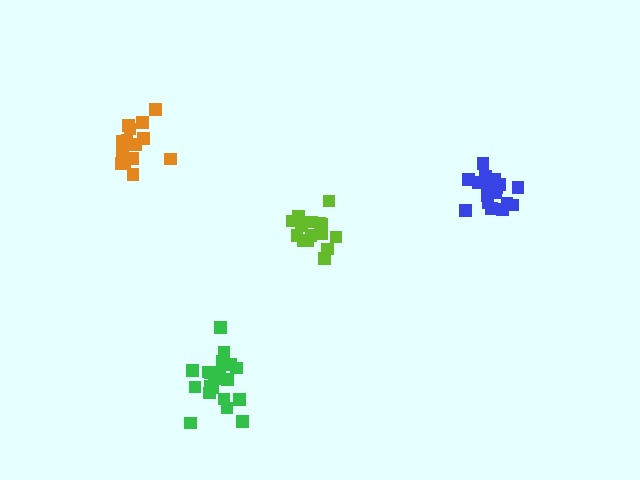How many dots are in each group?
Group 1: 21 dots, Group 2: 16 dots, Group 3: 17 dots, Group 4: 16 dots (70 total).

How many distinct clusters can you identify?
There are 4 distinct clusters.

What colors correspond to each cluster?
The clusters are colored: green, lime, blue, orange.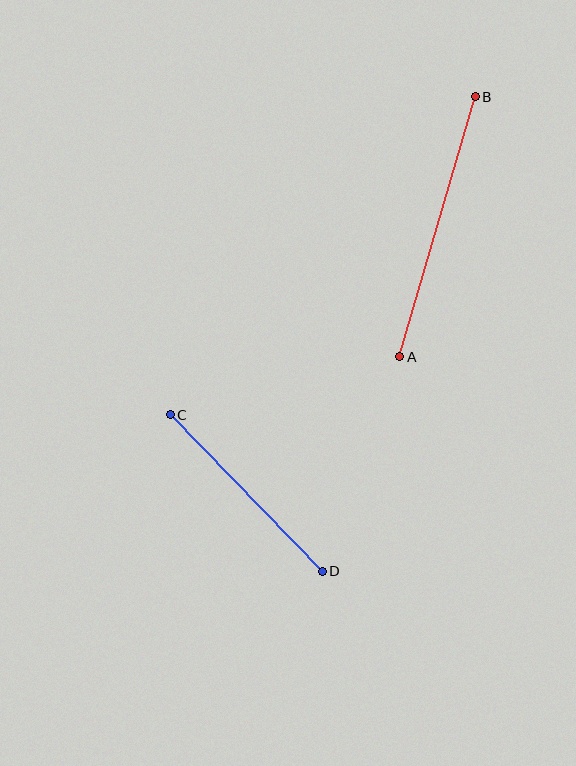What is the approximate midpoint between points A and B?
The midpoint is at approximately (437, 227) pixels.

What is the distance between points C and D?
The distance is approximately 218 pixels.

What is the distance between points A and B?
The distance is approximately 271 pixels.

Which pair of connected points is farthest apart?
Points A and B are farthest apart.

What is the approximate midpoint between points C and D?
The midpoint is at approximately (246, 493) pixels.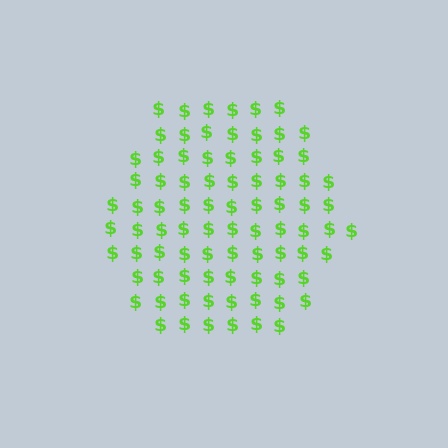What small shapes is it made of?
It is made of small dollar signs.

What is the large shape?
The large shape is a hexagon.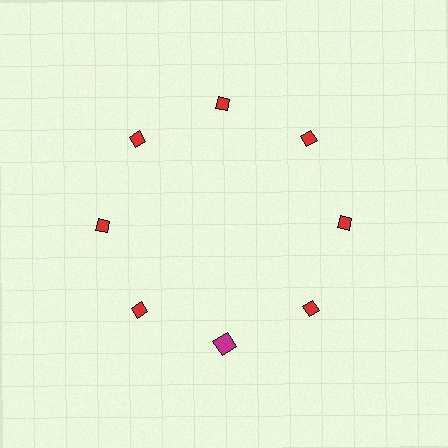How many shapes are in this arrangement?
There are 8 shapes arranged in a ring pattern.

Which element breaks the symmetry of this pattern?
The magenta square at roughly the 6 o'clock position breaks the symmetry. All other shapes are red diamonds.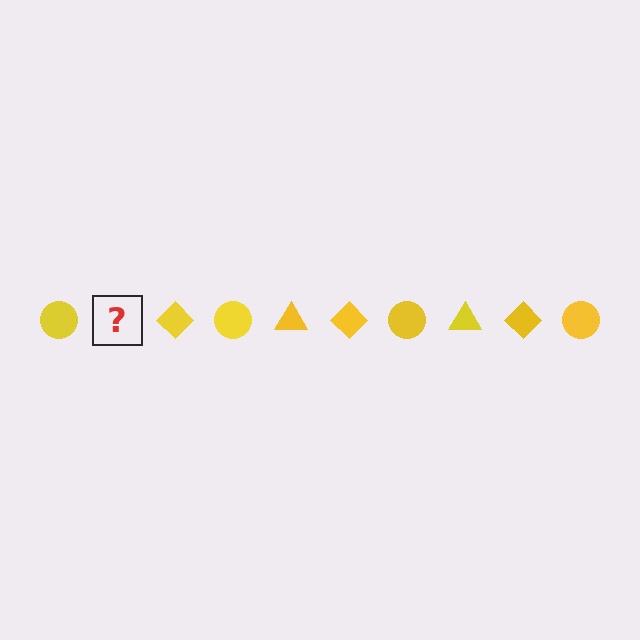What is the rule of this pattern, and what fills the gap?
The rule is that the pattern cycles through circle, triangle, diamond shapes in yellow. The gap should be filled with a yellow triangle.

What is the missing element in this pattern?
The missing element is a yellow triangle.